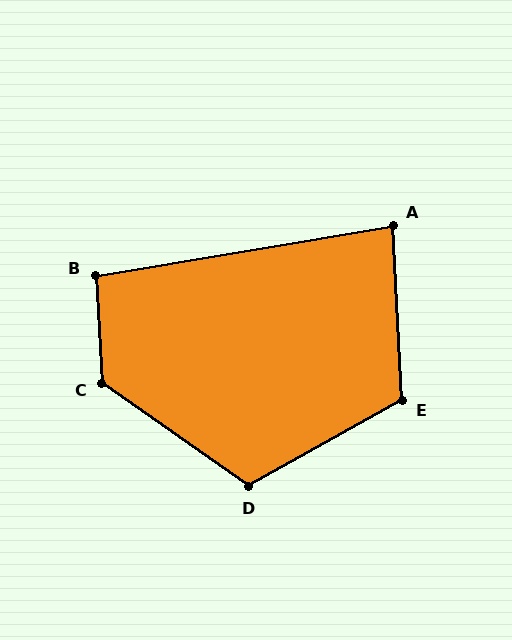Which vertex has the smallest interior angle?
A, at approximately 83 degrees.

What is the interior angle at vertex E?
Approximately 117 degrees (obtuse).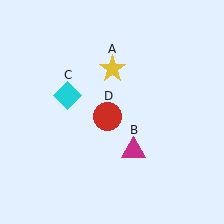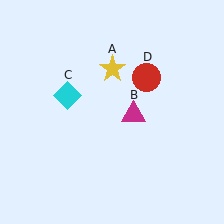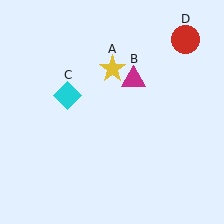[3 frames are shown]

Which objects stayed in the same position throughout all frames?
Yellow star (object A) and cyan diamond (object C) remained stationary.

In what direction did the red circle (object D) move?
The red circle (object D) moved up and to the right.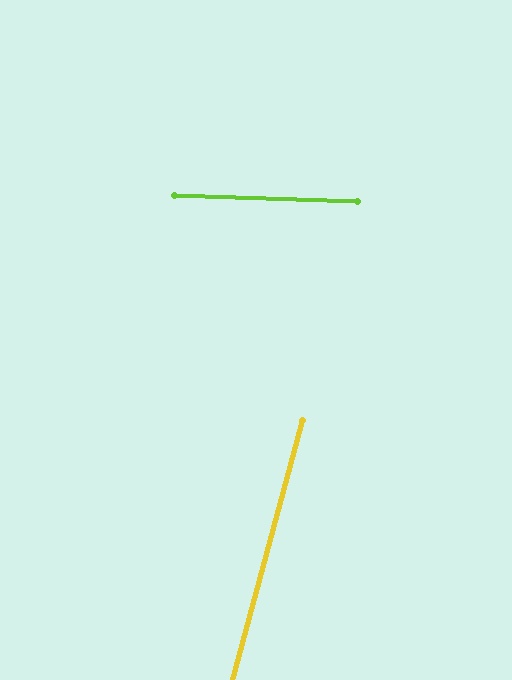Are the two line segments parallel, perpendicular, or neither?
Neither parallel nor perpendicular — they differ by about 77°.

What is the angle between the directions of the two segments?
Approximately 77 degrees.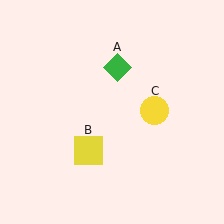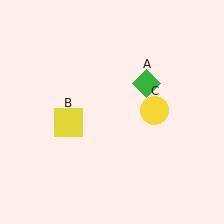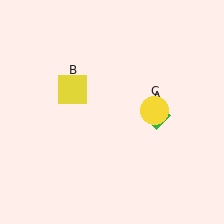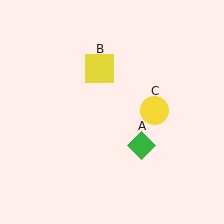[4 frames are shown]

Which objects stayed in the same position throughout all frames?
Yellow circle (object C) remained stationary.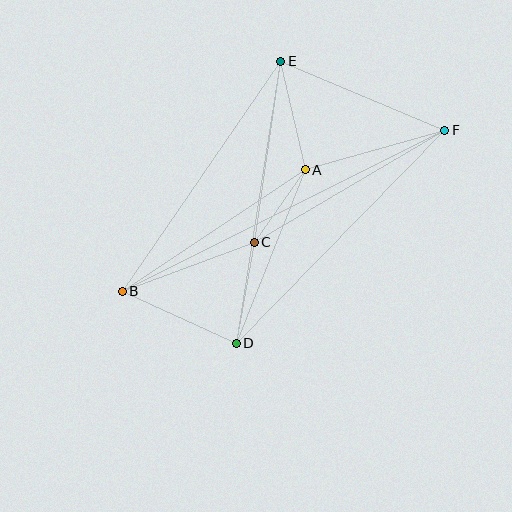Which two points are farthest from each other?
Points B and F are farthest from each other.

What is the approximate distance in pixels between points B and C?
The distance between B and C is approximately 141 pixels.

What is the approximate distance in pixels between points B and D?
The distance between B and D is approximately 125 pixels.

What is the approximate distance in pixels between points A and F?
The distance between A and F is approximately 145 pixels.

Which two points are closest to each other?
Points A and C are closest to each other.